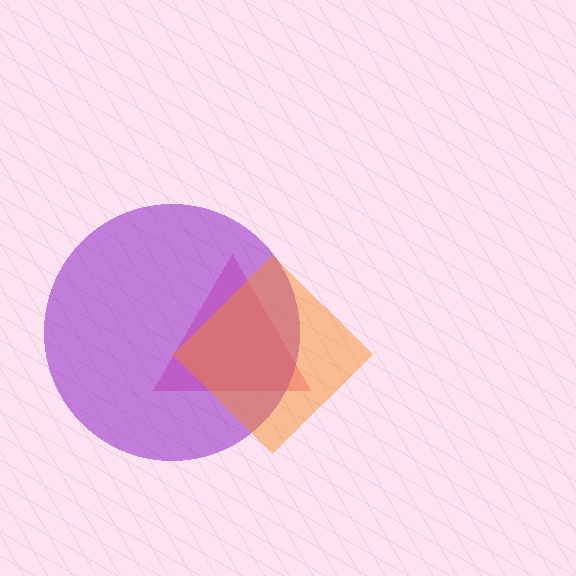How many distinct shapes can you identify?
There are 3 distinct shapes: a pink triangle, a purple circle, an orange diamond.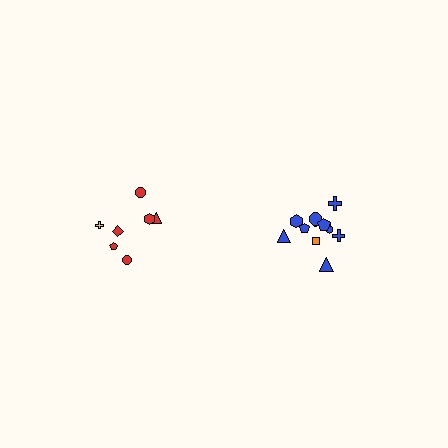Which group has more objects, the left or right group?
The right group.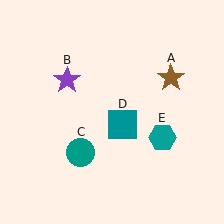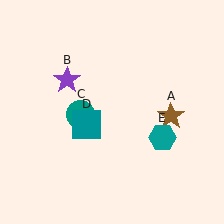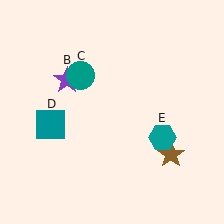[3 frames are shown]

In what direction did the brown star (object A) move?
The brown star (object A) moved down.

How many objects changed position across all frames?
3 objects changed position: brown star (object A), teal circle (object C), teal square (object D).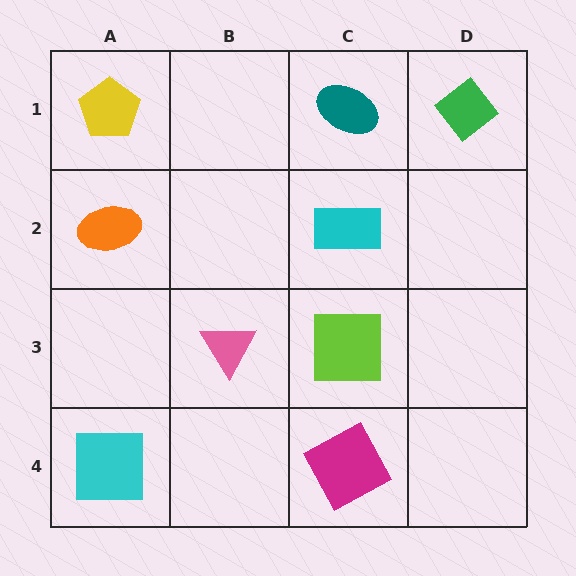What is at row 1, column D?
A green diamond.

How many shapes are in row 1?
3 shapes.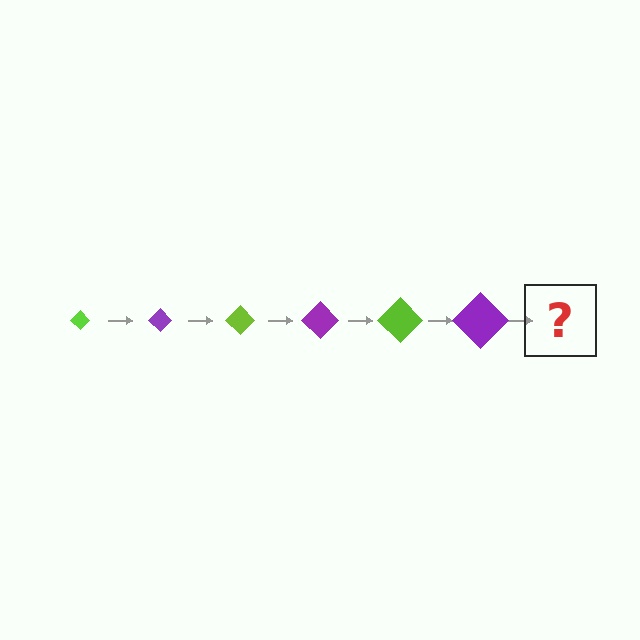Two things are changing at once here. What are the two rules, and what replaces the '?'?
The two rules are that the diamond grows larger each step and the color cycles through lime and purple. The '?' should be a lime diamond, larger than the previous one.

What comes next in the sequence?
The next element should be a lime diamond, larger than the previous one.